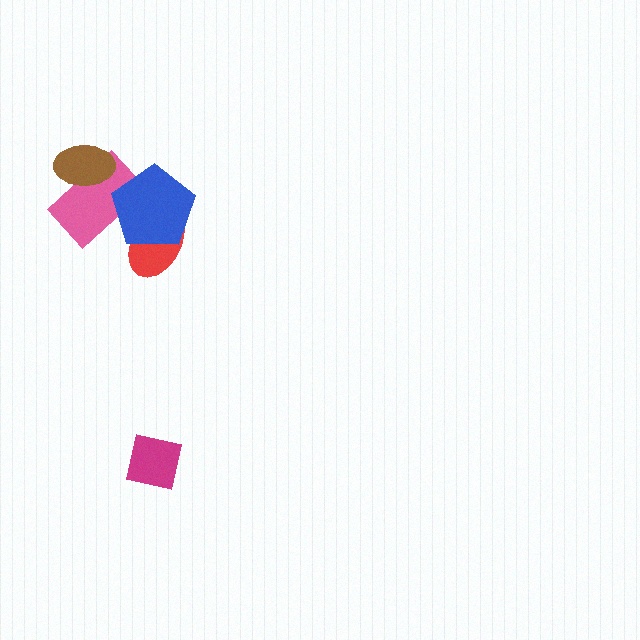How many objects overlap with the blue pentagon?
2 objects overlap with the blue pentagon.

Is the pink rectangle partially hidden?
Yes, it is partially covered by another shape.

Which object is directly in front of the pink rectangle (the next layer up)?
The red ellipse is directly in front of the pink rectangle.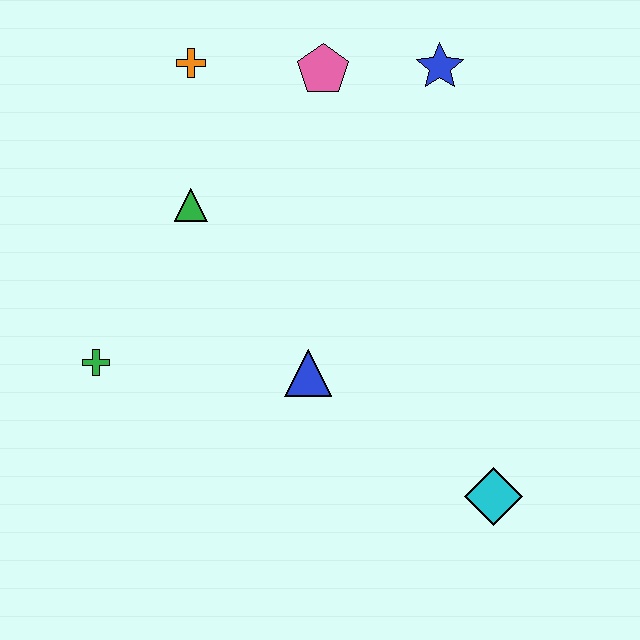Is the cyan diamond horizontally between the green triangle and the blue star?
No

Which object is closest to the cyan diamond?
The blue triangle is closest to the cyan diamond.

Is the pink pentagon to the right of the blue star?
No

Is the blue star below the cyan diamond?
No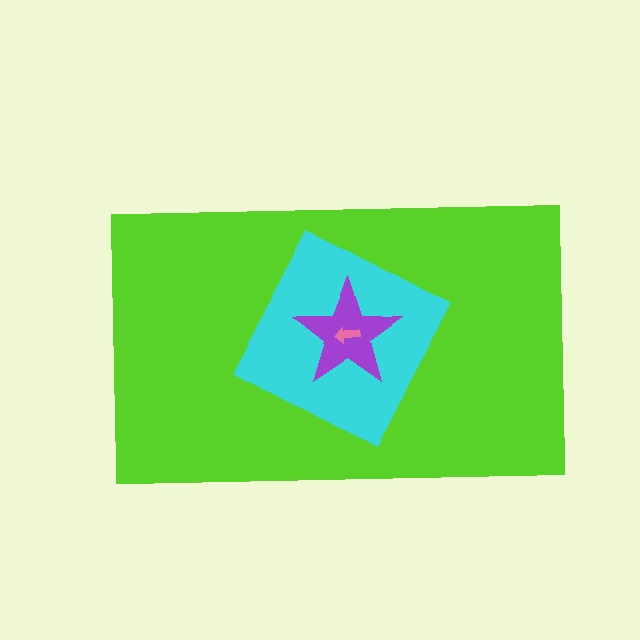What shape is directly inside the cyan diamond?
The purple star.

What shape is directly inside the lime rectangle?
The cyan diamond.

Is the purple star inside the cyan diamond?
Yes.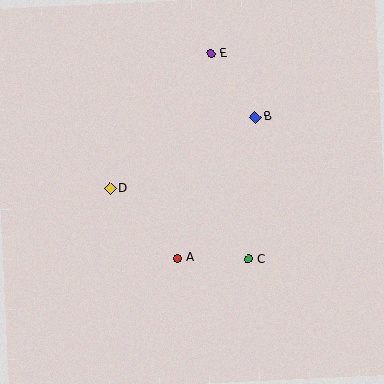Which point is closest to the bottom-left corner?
Point A is closest to the bottom-left corner.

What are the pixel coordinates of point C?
Point C is at (249, 259).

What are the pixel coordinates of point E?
Point E is at (211, 54).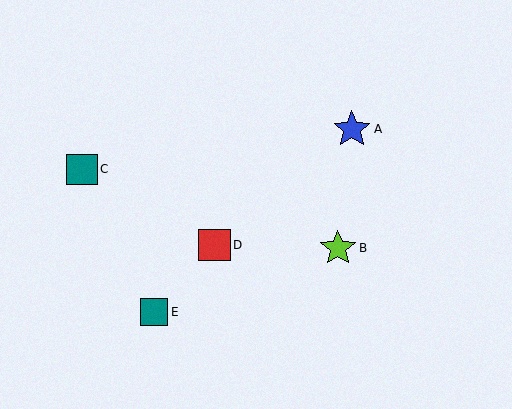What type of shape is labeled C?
Shape C is a teal square.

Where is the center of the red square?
The center of the red square is at (215, 245).